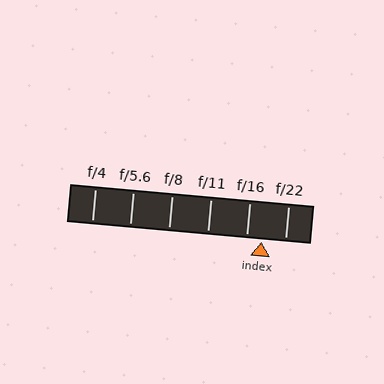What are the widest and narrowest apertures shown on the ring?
The widest aperture shown is f/4 and the narrowest is f/22.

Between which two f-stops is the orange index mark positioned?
The index mark is between f/16 and f/22.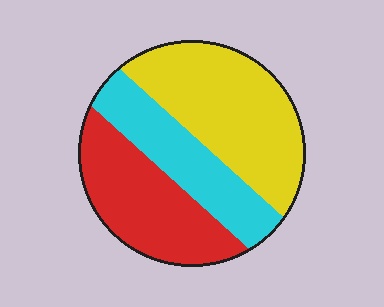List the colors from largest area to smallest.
From largest to smallest: yellow, red, cyan.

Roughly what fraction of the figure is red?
Red covers around 30% of the figure.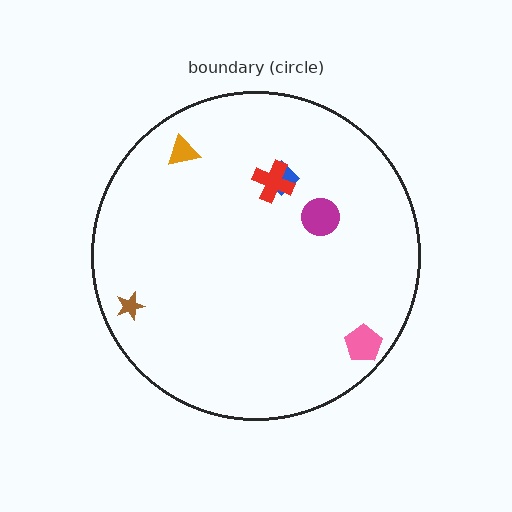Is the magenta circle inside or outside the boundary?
Inside.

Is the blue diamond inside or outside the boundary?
Inside.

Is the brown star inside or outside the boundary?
Inside.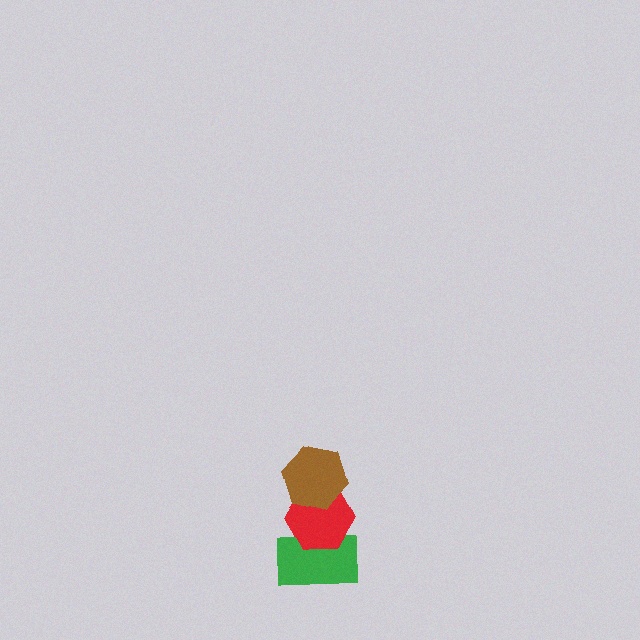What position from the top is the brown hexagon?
The brown hexagon is 1st from the top.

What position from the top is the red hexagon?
The red hexagon is 2nd from the top.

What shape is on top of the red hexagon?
The brown hexagon is on top of the red hexagon.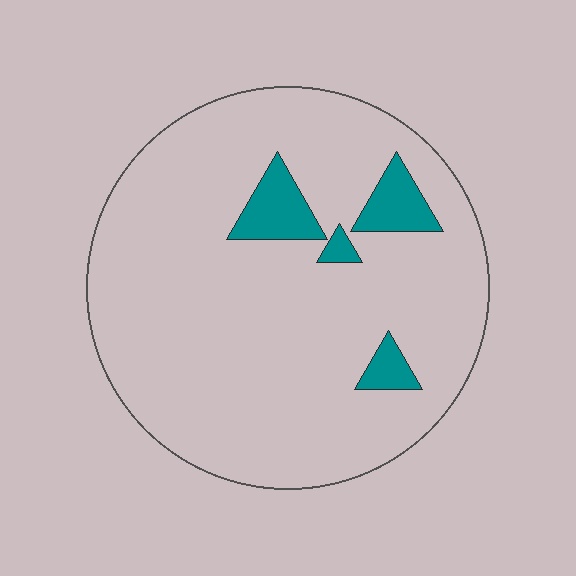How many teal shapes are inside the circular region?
4.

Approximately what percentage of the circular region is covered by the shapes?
Approximately 10%.